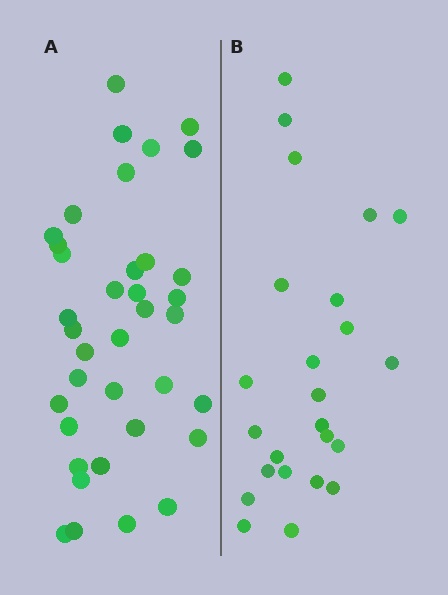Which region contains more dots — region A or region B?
Region A (the left region) has more dots.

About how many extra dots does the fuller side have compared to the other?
Region A has approximately 15 more dots than region B.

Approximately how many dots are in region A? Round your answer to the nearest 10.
About 40 dots. (The exact count is 37, which rounds to 40.)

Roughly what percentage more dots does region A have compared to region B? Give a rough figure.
About 55% more.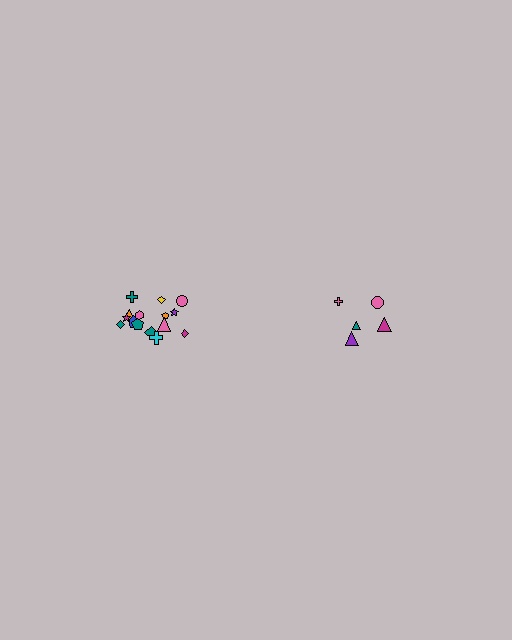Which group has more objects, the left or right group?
The left group.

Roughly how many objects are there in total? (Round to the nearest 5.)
Roughly 20 objects in total.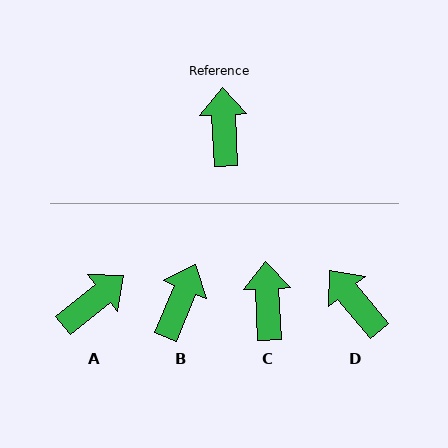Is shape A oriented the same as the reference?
No, it is off by about 54 degrees.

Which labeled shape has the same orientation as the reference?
C.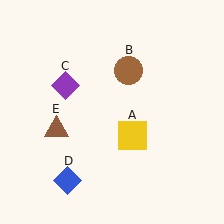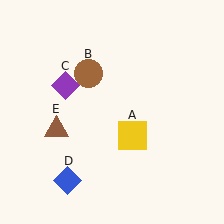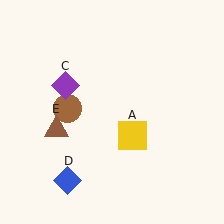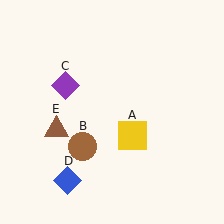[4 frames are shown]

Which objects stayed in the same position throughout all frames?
Yellow square (object A) and purple diamond (object C) and blue diamond (object D) and brown triangle (object E) remained stationary.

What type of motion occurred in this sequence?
The brown circle (object B) rotated counterclockwise around the center of the scene.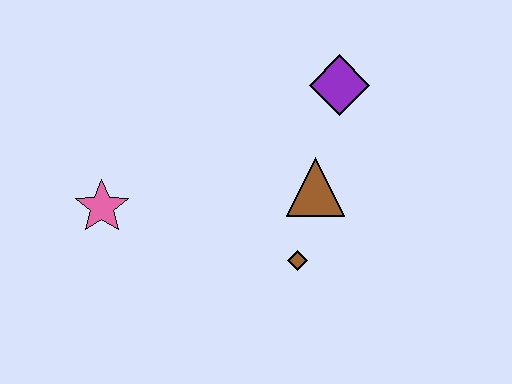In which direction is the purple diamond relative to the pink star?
The purple diamond is to the right of the pink star.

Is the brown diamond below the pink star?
Yes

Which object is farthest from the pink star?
The purple diamond is farthest from the pink star.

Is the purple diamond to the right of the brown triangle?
Yes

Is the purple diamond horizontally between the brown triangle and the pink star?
No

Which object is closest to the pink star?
The brown diamond is closest to the pink star.